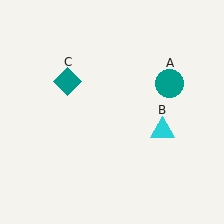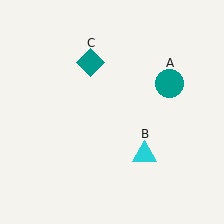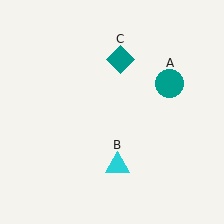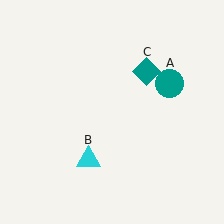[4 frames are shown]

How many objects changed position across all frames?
2 objects changed position: cyan triangle (object B), teal diamond (object C).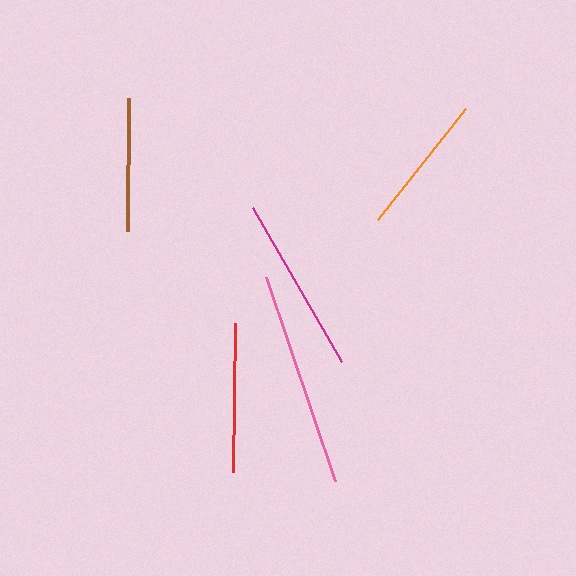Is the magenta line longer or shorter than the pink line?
The pink line is longer than the magenta line.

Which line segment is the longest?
The pink line is the longest at approximately 216 pixels.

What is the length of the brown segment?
The brown segment is approximately 133 pixels long.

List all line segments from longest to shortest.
From longest to shortest: pink, magenta, red, orange, brown.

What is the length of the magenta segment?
The magenta segment is approximately 178 pixels long.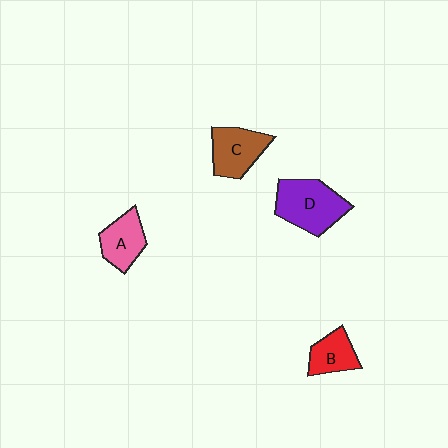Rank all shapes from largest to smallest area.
From largest to smallest: D (purple), C (brown), A (pink), B (red).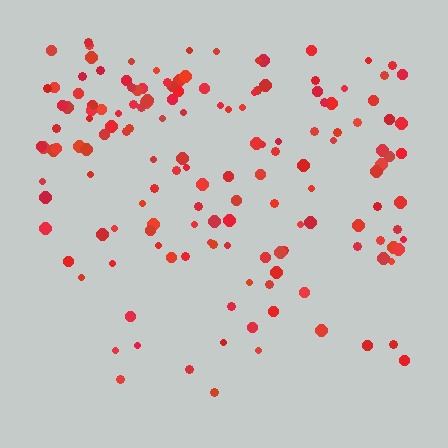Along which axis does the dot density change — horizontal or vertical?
Vertical.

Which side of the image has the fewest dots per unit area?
The bottom.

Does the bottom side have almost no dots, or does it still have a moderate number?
Still a moderate number, just noticeably fewer than the top.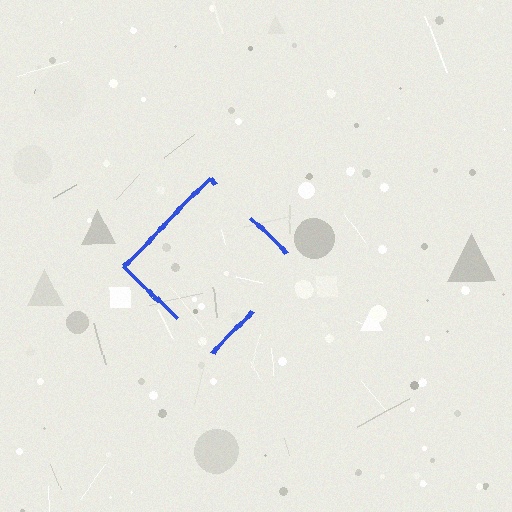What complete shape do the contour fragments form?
The contour fragments form a diamond.